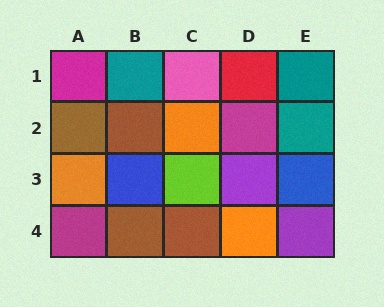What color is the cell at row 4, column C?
Brown.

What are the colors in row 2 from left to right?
Brown, brown, orange, magenta, teal.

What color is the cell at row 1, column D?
Red.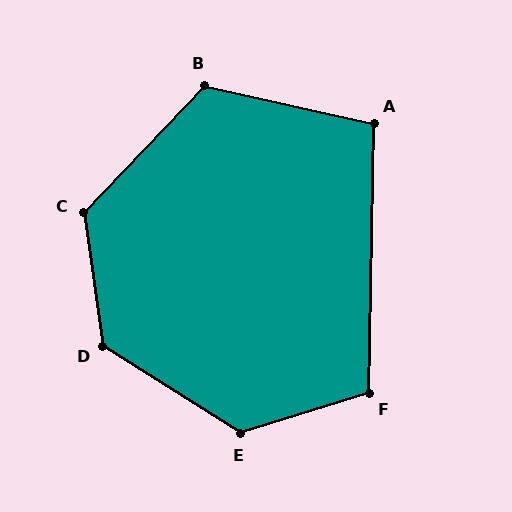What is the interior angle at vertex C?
Approximately 128 degrees (obtuse).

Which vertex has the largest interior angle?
D, at approximately 130 degrees.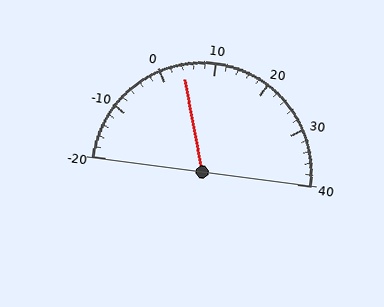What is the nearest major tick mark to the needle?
The nearest major tick mark is 0.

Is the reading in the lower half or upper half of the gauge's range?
The reading is in the lower half of the range (-20 to 40).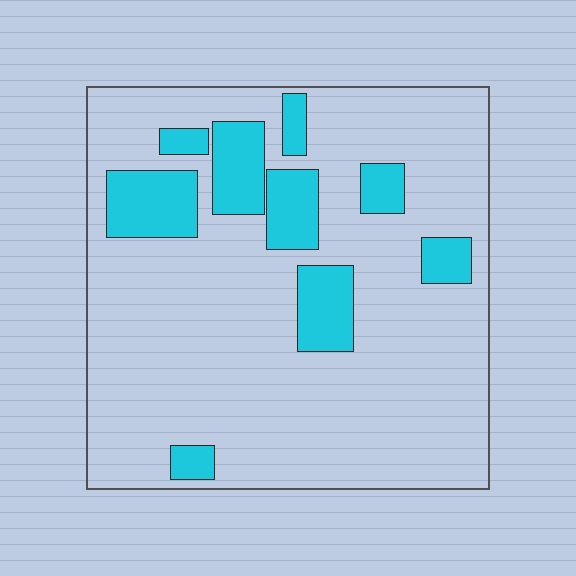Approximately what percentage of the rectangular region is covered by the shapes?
Approximately 20%.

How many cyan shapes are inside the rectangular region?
9.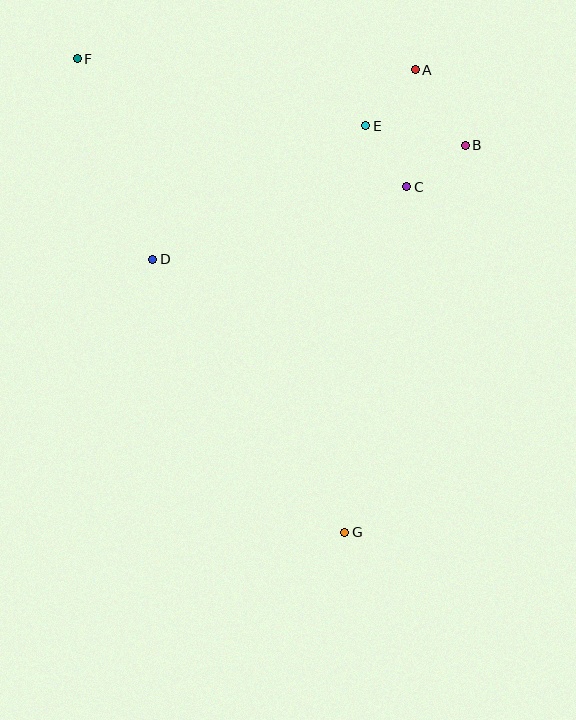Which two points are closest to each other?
Points B and C are closest to each other.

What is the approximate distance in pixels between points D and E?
The distance between D and E is approximately 252 pixels.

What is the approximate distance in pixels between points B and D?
The distance between B and D is approximately 333 pixels.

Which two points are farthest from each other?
Points F and G are farthest from each other.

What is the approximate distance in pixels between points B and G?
The distance between B and G is approximately 405 pixels.